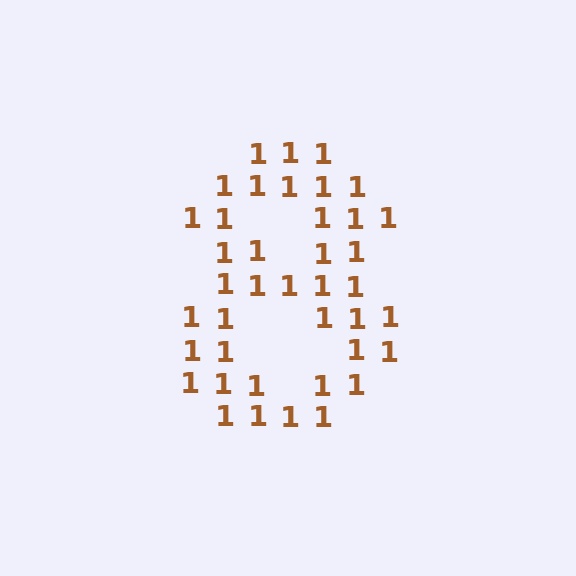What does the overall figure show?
The overall figure shows the digit 8.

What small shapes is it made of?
It is made of small digit 1's.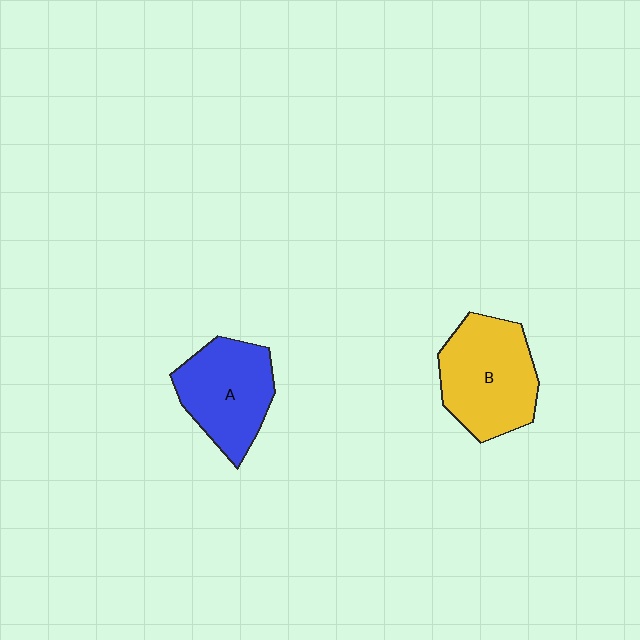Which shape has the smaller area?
Shape A (blue).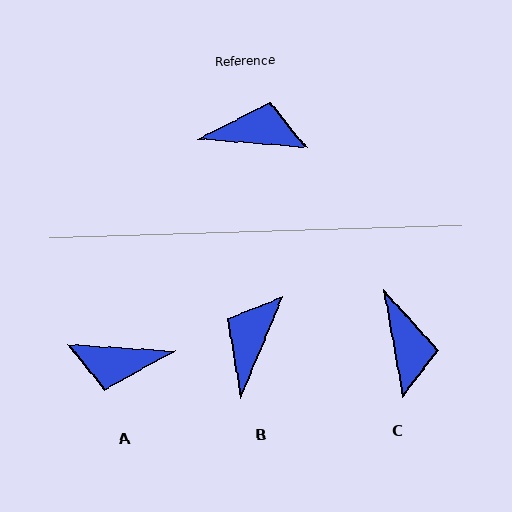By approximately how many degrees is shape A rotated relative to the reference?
Approximately 179 degrees clockwise.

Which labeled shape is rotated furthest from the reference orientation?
A, about 179 degrees away.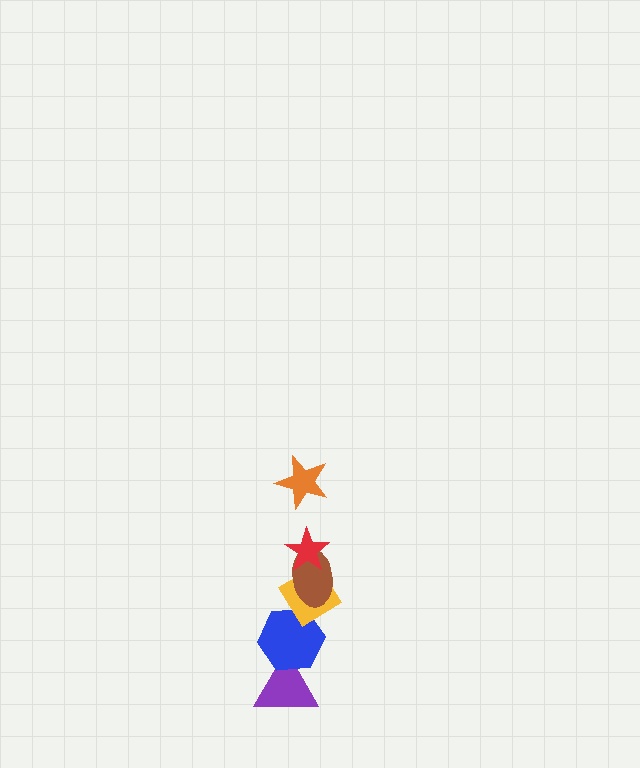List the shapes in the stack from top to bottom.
From top to bottom: the orange star, the red star, the brown ellipse, the yellow diamond, the blue hexagon, the purple triangle.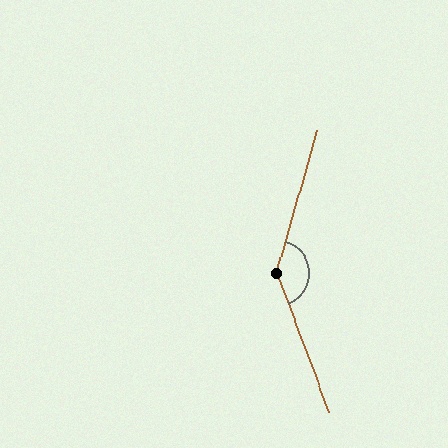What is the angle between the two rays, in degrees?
Approximately 143 degrees.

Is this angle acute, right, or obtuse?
It is obtuse.